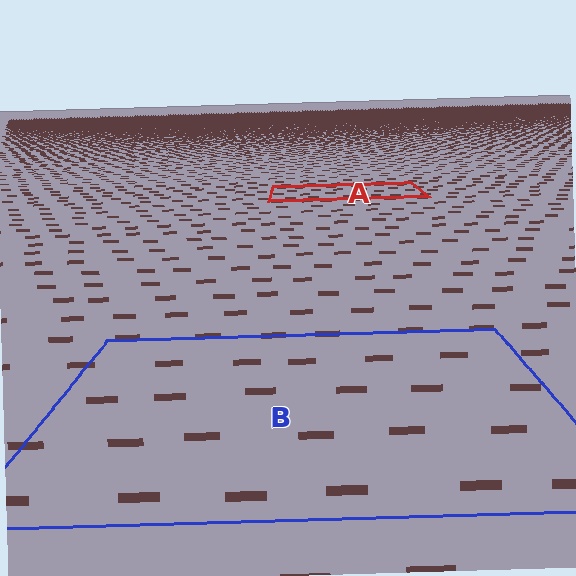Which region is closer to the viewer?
Region B is closer. The texture elements there are larger and more spread out.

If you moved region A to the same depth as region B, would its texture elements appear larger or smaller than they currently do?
They would appear larger. At a closer depth, the same texture elements are projected at a bigger on-screen size.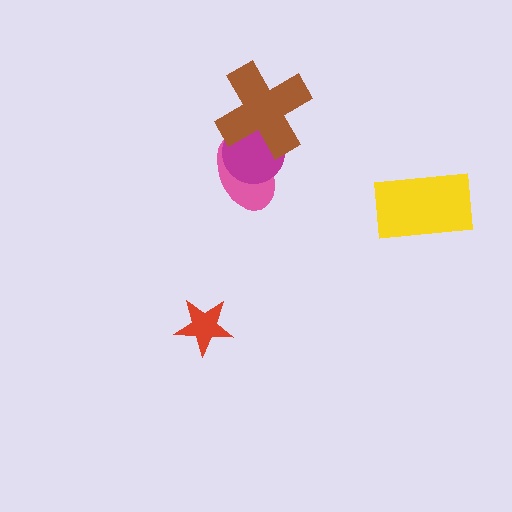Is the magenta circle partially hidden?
Yes, it is partially covered by another shape.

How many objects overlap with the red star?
0 objects overlap with the red star.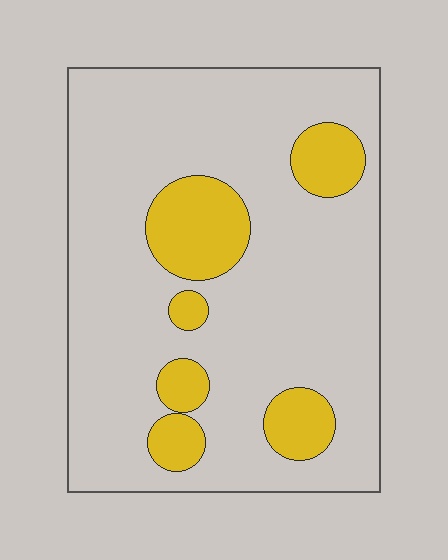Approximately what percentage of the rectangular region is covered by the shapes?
Approximately 20%.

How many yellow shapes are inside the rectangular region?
6.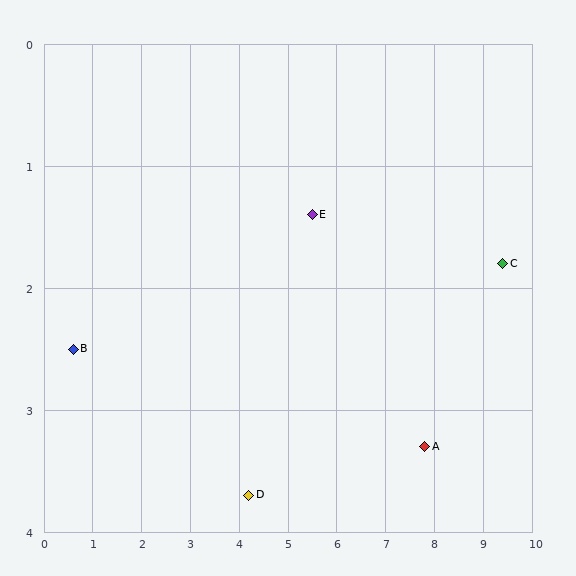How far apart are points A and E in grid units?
Points A and E are about 3.0 grid units apart.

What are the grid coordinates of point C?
Point C is at approximately (9.4, 1.8).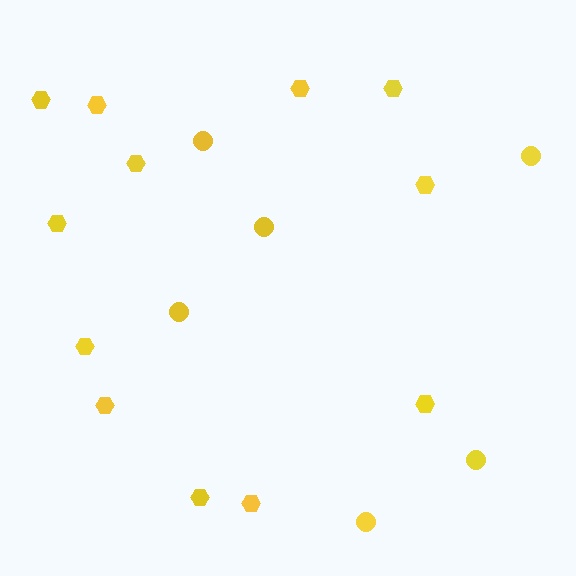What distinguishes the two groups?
There are 2 groups: one group of hexagons (12) and one group of circles (6).